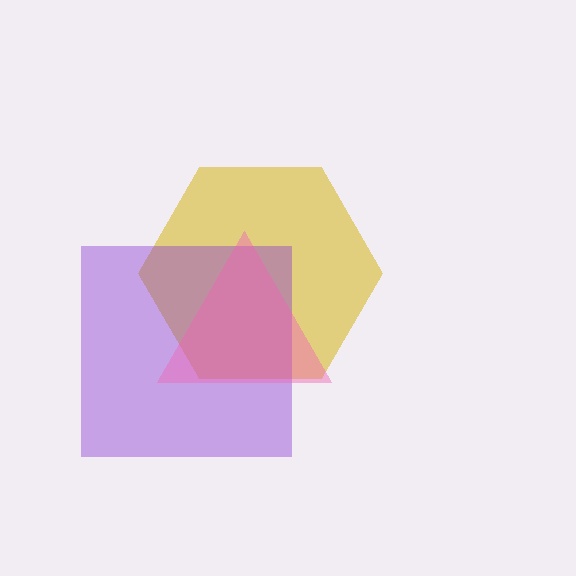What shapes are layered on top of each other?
The layered shapes are: a yellow hexagon, a purple square, a pink triangle.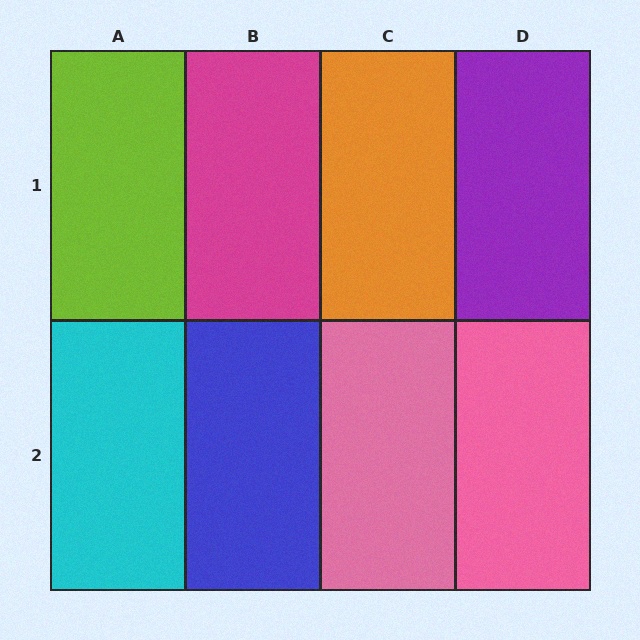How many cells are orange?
1 cell is orange.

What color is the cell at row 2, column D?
Pink.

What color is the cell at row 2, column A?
Cyan.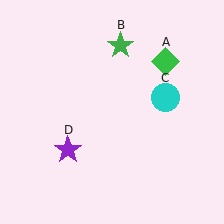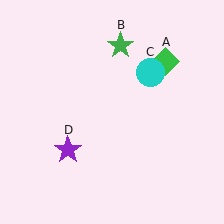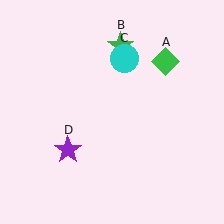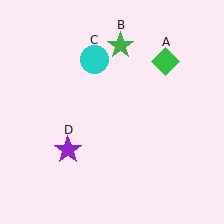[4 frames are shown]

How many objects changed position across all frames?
1 object changed position: cyan circle (object C).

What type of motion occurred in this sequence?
The cyan circle (object C) rotated counterclockwise around the center of the scene.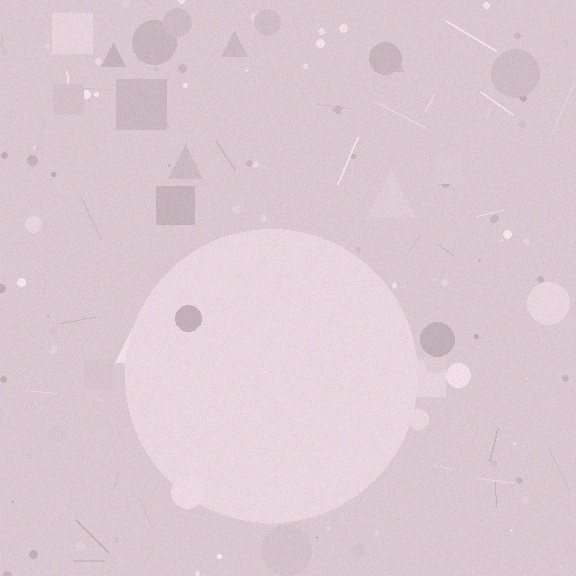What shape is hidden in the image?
A circle is hidden in the image.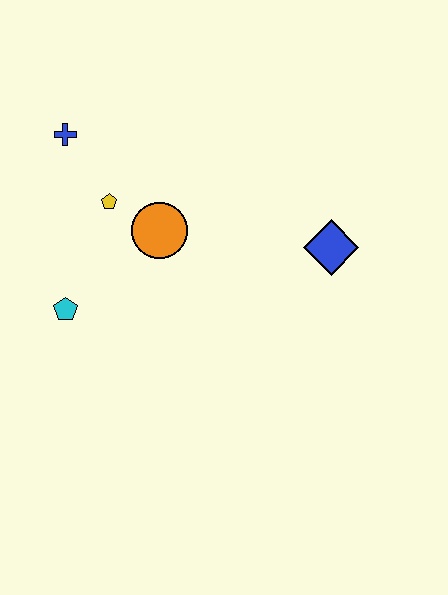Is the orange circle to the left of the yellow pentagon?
No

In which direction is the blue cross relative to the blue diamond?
The blue cross is to the left of the blue diamond.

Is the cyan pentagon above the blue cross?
No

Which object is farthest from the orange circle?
The blue diamond is farthest from the orange circle.